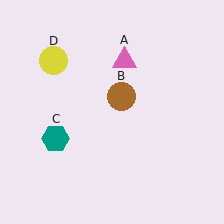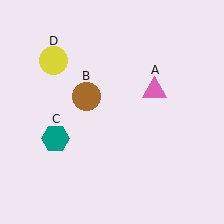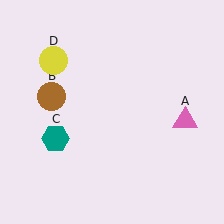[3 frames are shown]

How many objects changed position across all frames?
2 objects changed position: pink triangle (object A), brown circle (object B).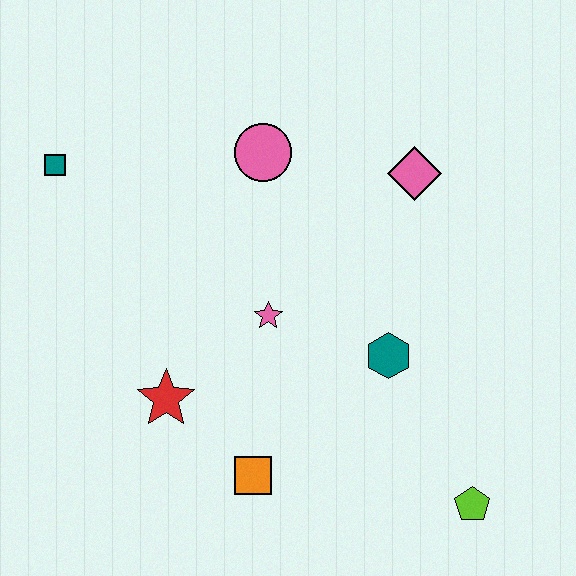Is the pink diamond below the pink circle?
Yes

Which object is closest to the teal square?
The pink circle is closest to the teal square.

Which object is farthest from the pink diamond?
The teal square is farthest from the pink diamond.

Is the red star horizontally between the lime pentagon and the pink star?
No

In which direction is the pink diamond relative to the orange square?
The pink diamond is above the orange square.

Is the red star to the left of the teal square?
No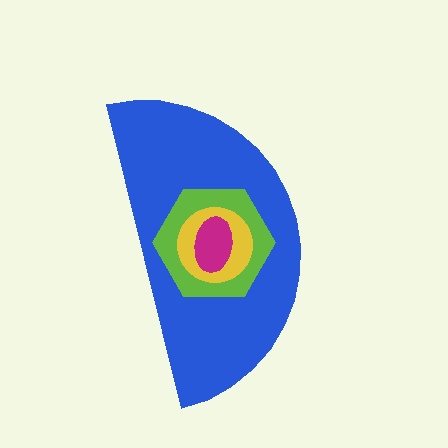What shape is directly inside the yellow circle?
The magenta ellipse.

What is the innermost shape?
The magenta ellipse.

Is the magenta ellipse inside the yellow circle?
Yes.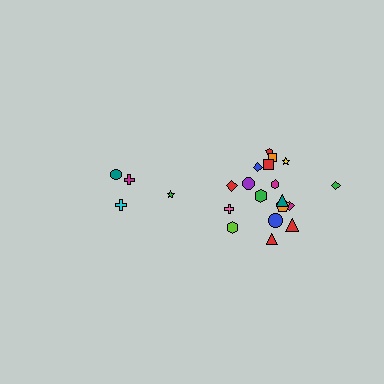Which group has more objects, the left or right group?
The right group.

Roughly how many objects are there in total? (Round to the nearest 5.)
Roughly 20 objects in total.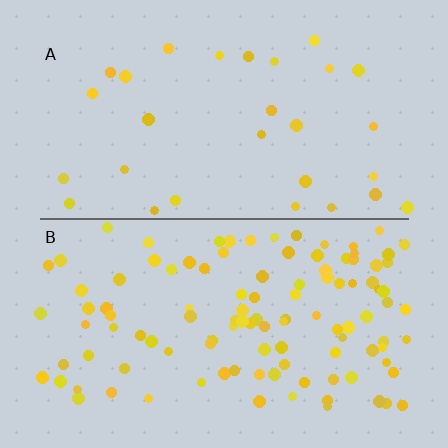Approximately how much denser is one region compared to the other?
Approximately 3.7× — region B over region A.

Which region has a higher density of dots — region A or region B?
B (the bottom).